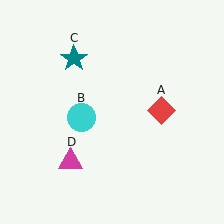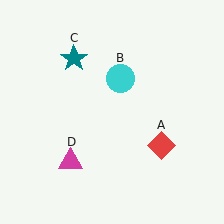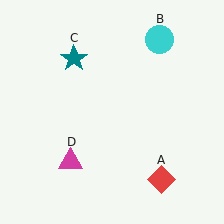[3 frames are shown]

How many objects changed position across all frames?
2 objects changed position: red diamond (object A), cyan circle (object B).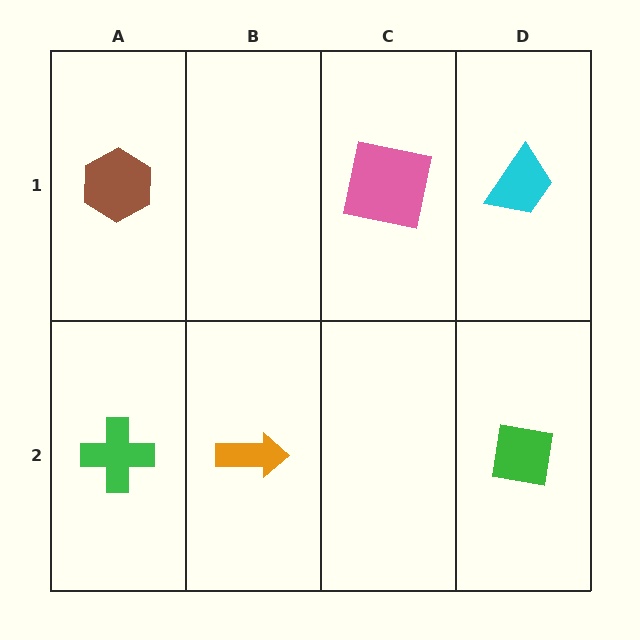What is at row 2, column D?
A green square.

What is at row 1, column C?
A pink square.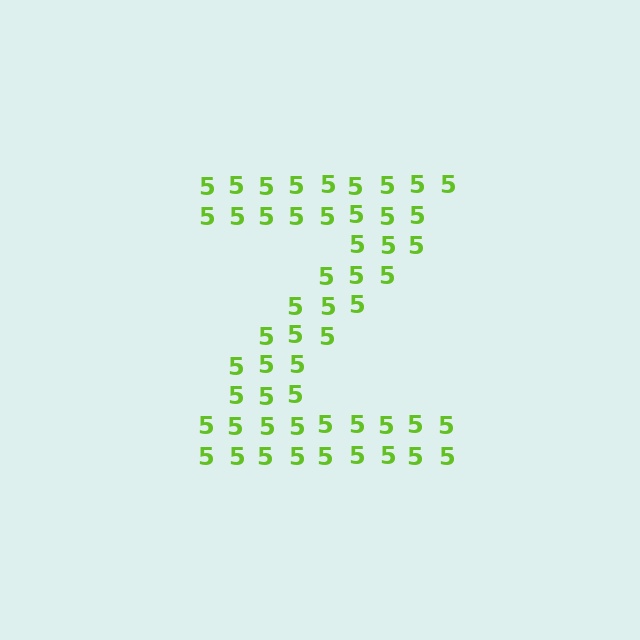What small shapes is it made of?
It is made of small digit 5's.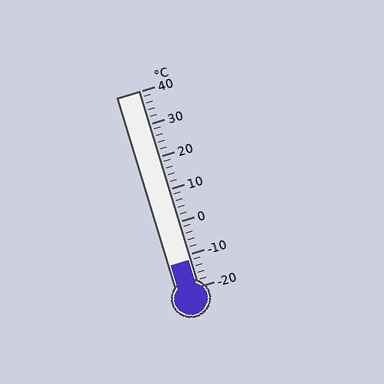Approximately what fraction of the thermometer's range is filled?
The thermometer is filled to approximately 15% of its range.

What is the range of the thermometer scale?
The thermometer scale ranges from -20°C to 40°C.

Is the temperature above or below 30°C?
The temperature is below 30°C.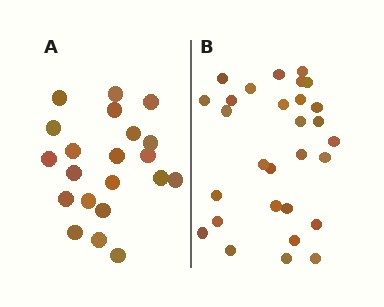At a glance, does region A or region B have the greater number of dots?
Region B (the right region) has more dots.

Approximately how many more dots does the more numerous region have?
Region B has roughly 8 or so more dots than region A.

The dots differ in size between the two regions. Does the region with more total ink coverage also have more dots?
No. Region A has more total ink coverage because its dots are larger, but region B actually contains more individual dots. Total area can be misleading — the number of items is what matters here.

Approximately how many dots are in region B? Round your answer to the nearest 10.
About 30 dots. (The exact count is 29, which rounds to 30.)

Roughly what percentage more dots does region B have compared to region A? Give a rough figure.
About 40% more.